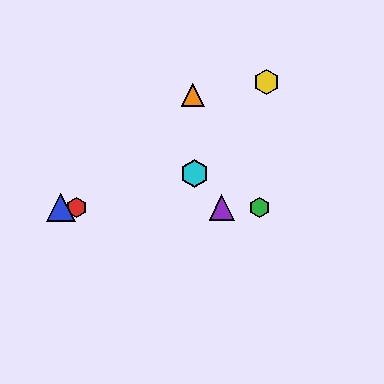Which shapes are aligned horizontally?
The red hexagon, the blue triangle, the green hexagon, the purple triangle are aligned horizontally.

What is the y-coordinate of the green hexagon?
The green hexagon is at y≈208.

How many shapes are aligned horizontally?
4 shapes (the red hexagon, the blue triangle, the green hexagon, the purple triangle) are aligned horizontally.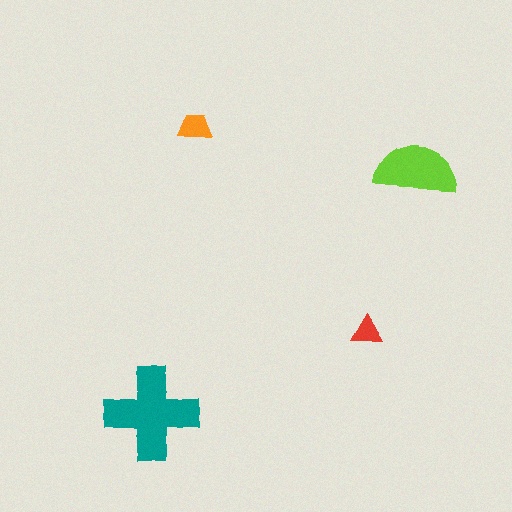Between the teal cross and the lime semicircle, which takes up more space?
The teal cross.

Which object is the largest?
The teal cross.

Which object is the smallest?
The red triangle.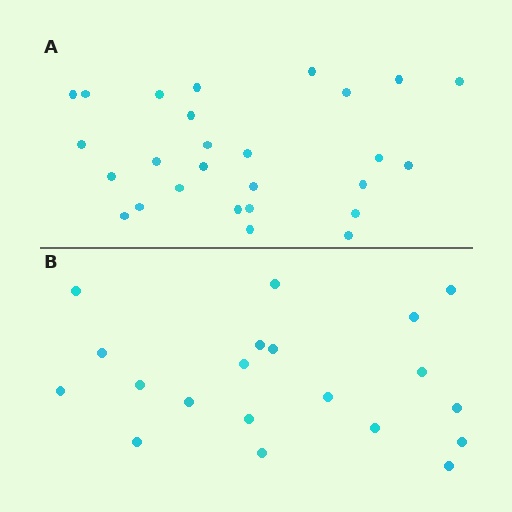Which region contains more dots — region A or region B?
Region A (the top region) has more dots.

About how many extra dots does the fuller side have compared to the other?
Region A has roughly 8 or so more dots than region B.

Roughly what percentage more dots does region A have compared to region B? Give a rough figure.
About 35% more.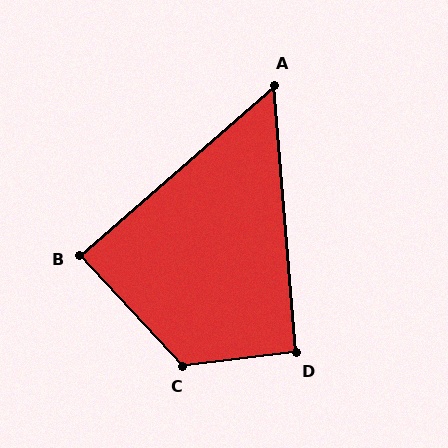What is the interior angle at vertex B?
Approximately 88 degrees (approximately right).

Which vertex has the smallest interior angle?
A, at approximately 54 degrees.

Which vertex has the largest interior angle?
C, at approximately 126 degrees.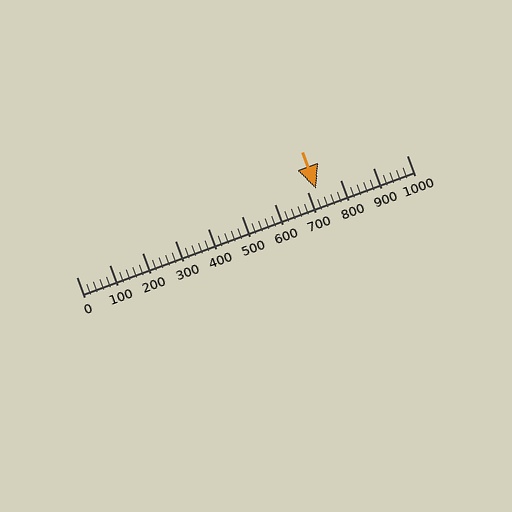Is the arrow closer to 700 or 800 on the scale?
The arrow is closer to 700.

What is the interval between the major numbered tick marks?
The major tick marks are spaced 100 units apart.